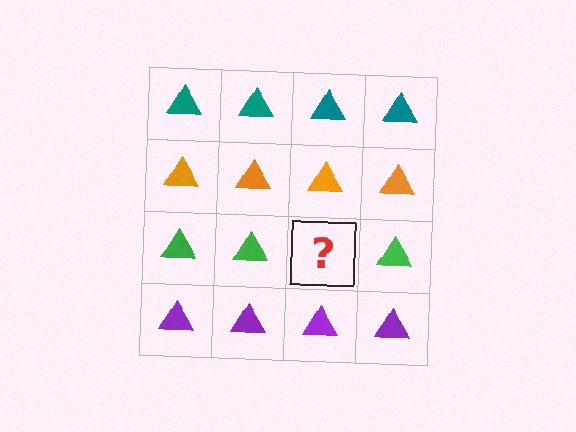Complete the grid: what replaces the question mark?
The question mark should be replaced with a green triangle.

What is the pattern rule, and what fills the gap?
The rule is that each row has a consistent color. The gap should be filled with a green triangle.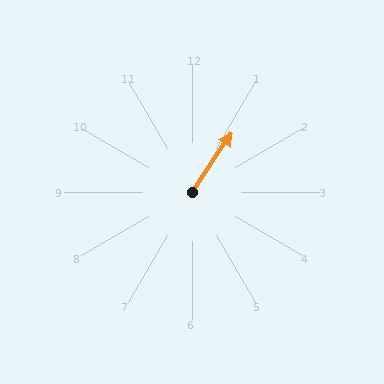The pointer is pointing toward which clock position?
Roughly 1 o'clock.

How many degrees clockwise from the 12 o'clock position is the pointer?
Approximately 34 degrees.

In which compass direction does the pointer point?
Northeast.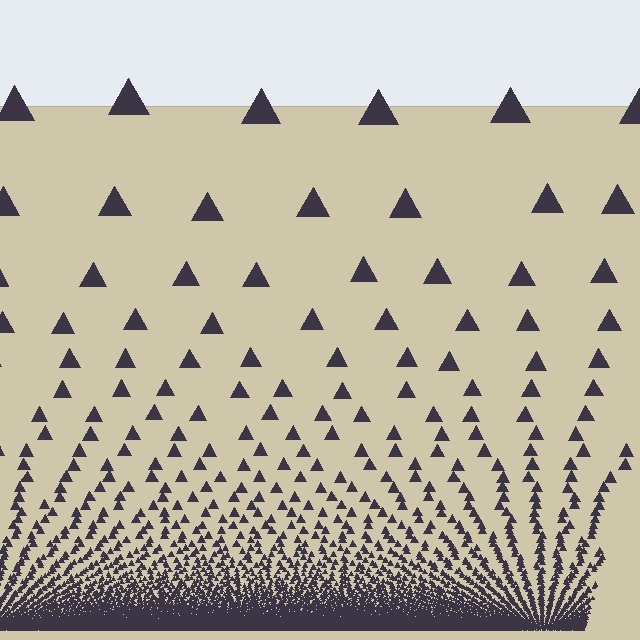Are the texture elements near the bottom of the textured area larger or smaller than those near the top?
Smaller. The gradient is inverted — elements near the bottom are smaller and denser.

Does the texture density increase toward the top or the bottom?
Density increases toward the bottom.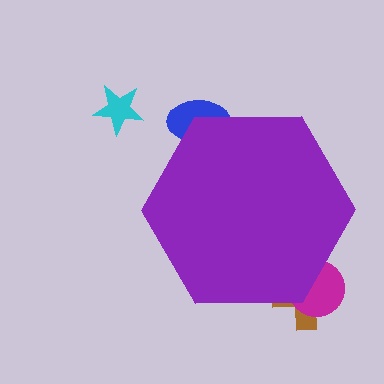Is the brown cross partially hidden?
Yes, the brown cross is partially hidden behind the purple hexagon.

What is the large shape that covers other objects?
A purple hexagon.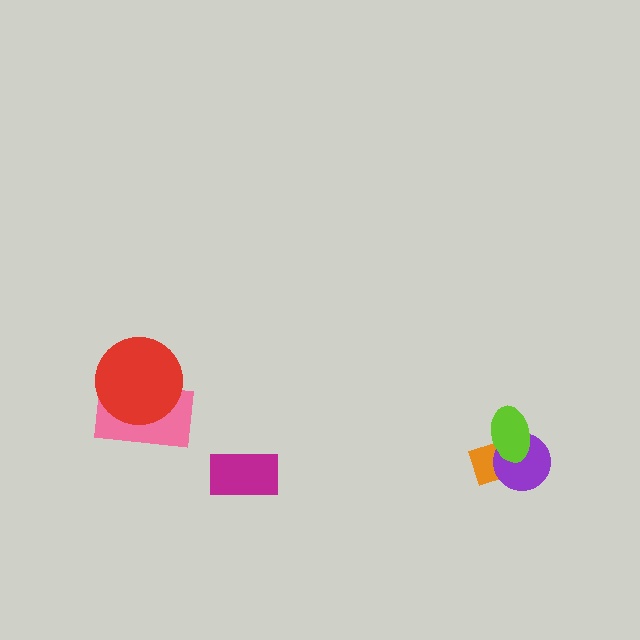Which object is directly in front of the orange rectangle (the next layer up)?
The purple circle is directly in front of the orange rectangle.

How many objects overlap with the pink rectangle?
1 object overlaps with the pink rectangle.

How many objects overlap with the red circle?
1 object overlaps with the red circle.